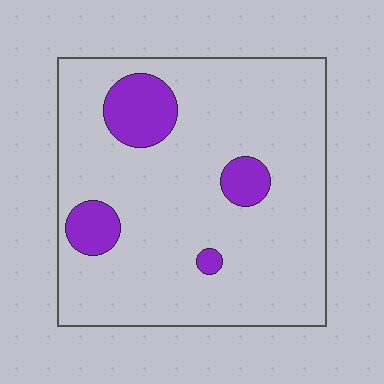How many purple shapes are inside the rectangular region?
4.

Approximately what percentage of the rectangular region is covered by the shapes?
Approximately 15%.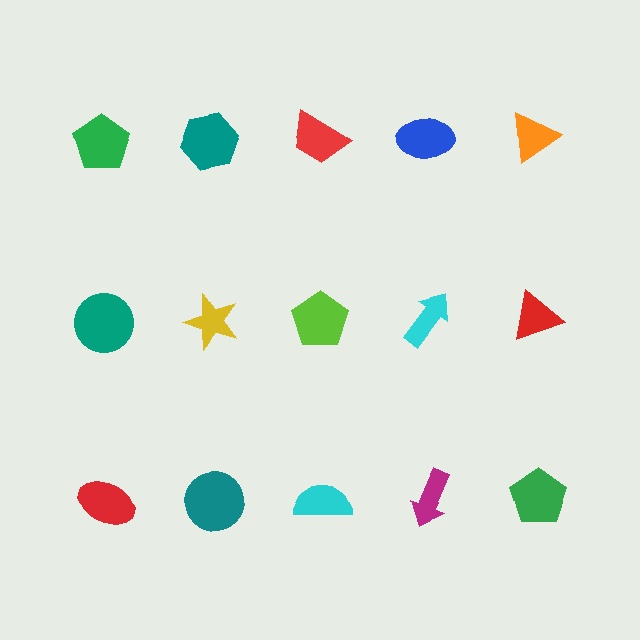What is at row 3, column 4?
A magenta arrow.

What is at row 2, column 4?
A cyan arrow.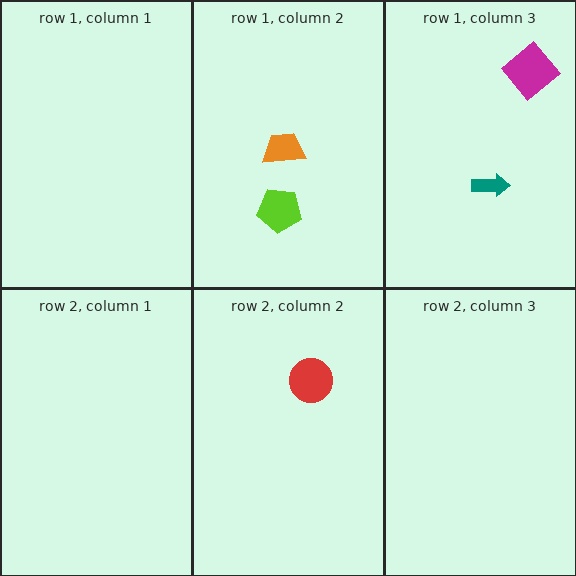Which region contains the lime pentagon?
The row 1, column 2 region.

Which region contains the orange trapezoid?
The row 1, column 2 region.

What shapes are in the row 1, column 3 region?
The teal arrow, the magenta diamond.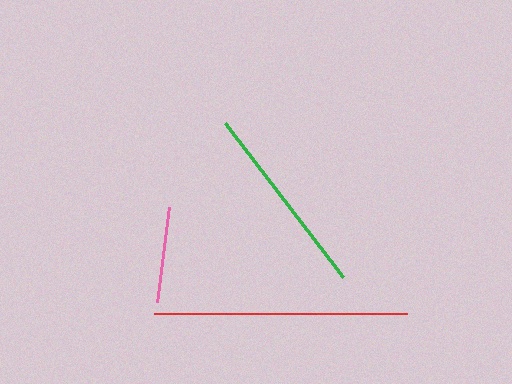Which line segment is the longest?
The red line is the longest at approximately 253 pixels.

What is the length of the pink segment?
The pink segment is approximately 96 pixels long.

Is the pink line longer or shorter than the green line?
The green line is longer than the pink line.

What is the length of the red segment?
The red segment is approximately 253 pixels long.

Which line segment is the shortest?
The pink line is the shortest at approximately 96 pixels.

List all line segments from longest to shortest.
From longest to shortest: red, green, pink.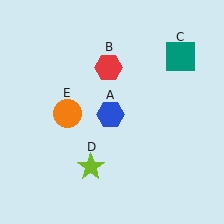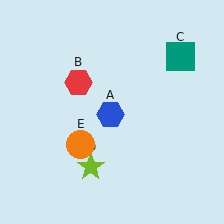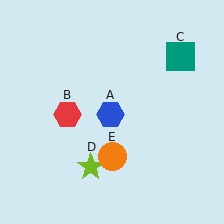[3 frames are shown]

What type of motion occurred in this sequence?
The red hexagon (object B), orange circle (object E) rotated counterclockwise around the center of the scene.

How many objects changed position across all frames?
2 objects changed position: red hexagon (object B), orange circle (object E).